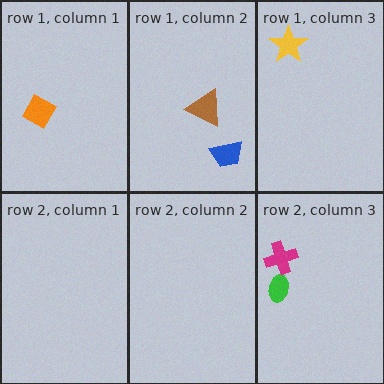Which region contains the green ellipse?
The row 2, column 3 region.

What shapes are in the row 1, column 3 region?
The yellow star.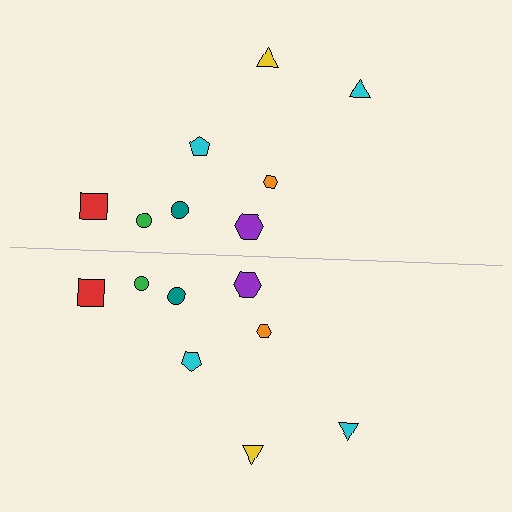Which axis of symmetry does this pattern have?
The pattern has a horizontal axis of symmetry running through the center of the image.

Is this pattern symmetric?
Yes, this pattern has bilateral (reflection) symmetry.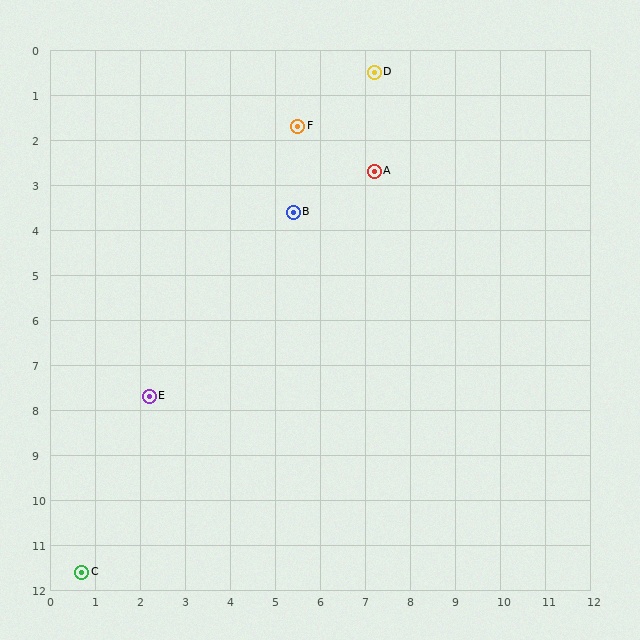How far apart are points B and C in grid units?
Points B and C are about 9.3 grid units apart.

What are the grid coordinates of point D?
Point D is at approximately (7.2, 0.5).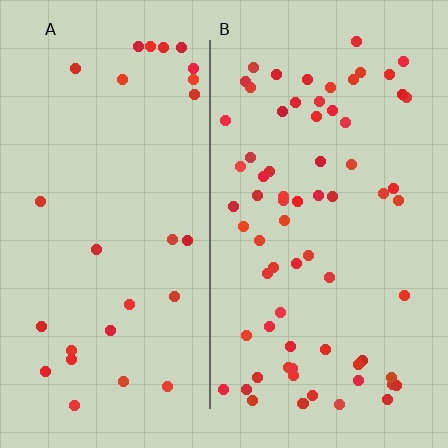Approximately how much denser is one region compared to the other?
Approximately 2.5× — region B over region A.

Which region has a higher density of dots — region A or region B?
B (the right).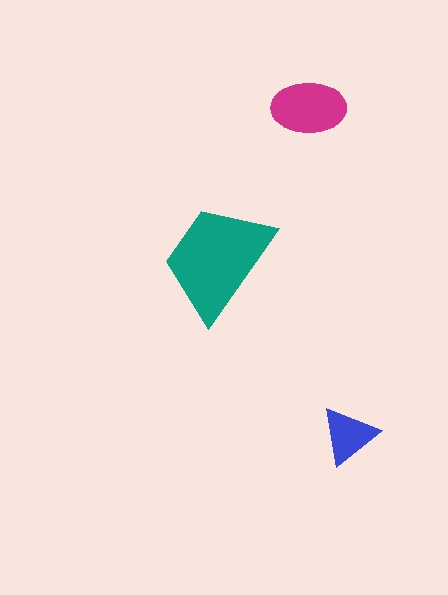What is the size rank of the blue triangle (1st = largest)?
3rd.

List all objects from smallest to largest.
The blue triangle, the magenta ellipse, the teal trapezoid.